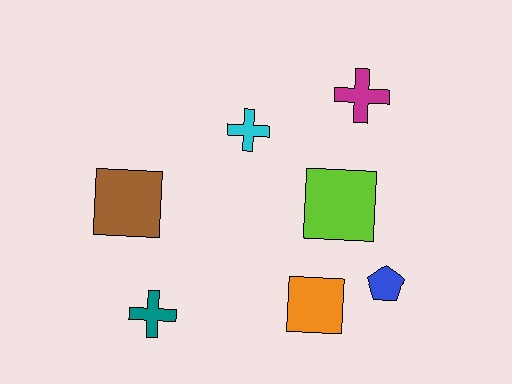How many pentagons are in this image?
There is 1 pentagon.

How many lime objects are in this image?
There is 1 lime object.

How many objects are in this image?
There are 7 objects.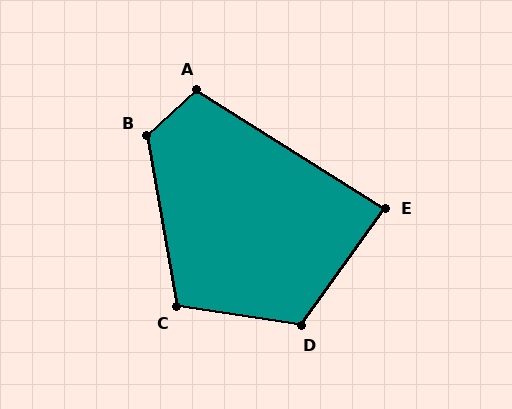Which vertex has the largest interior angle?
B, at approximately 123 degrees.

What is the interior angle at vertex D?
Approximately 117 degrees (obtuse).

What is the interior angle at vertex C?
Approximately 109 degrees (obtuse).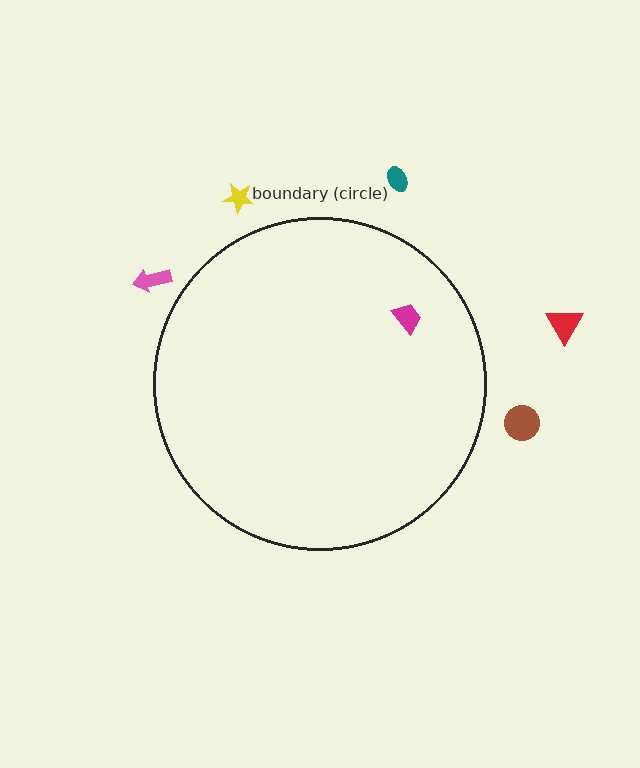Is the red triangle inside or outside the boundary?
Outside.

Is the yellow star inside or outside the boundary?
Outside.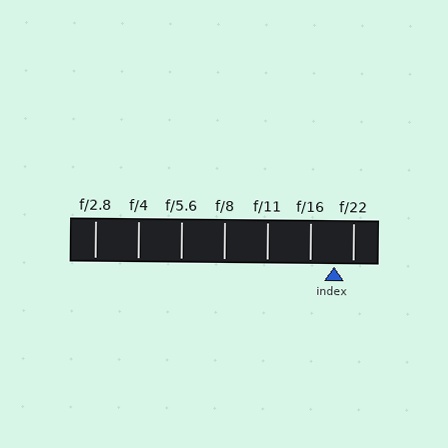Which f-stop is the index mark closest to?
The index mark is closest to f/22.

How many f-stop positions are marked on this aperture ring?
There are 7 f-stop positions marked.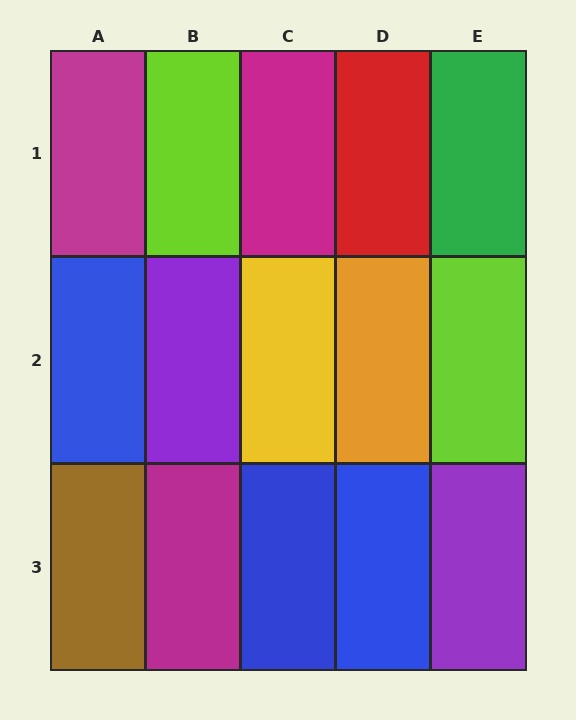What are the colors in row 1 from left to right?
Magenta, lime, magenta, red, green.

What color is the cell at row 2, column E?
Lime.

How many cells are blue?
3 cells are blue.